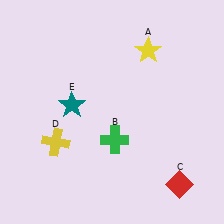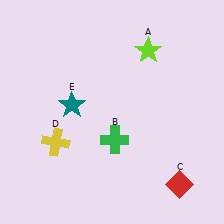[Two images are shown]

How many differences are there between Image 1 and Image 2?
There is 1 difference between the two images.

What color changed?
The star (A) changed from yellow in Image 1 to lime in Image 2.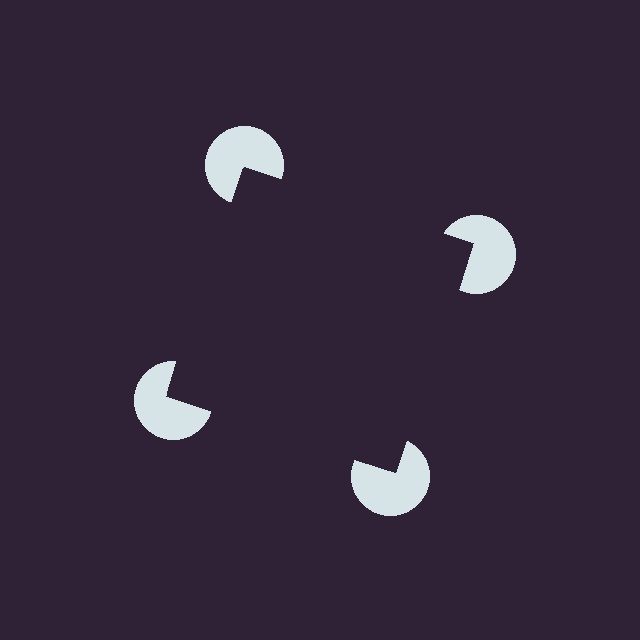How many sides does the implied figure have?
4 sides.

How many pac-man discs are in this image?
There are 4 — one at each vertex of the illusory square.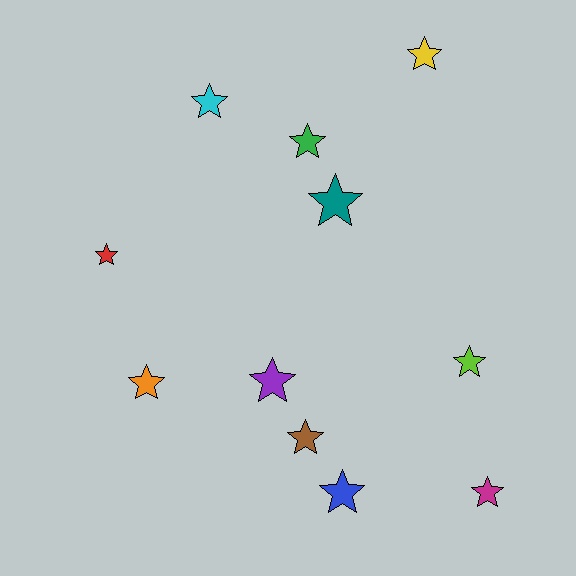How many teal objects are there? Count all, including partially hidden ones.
There is 1 teal object.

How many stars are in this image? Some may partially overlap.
There are 11 stars.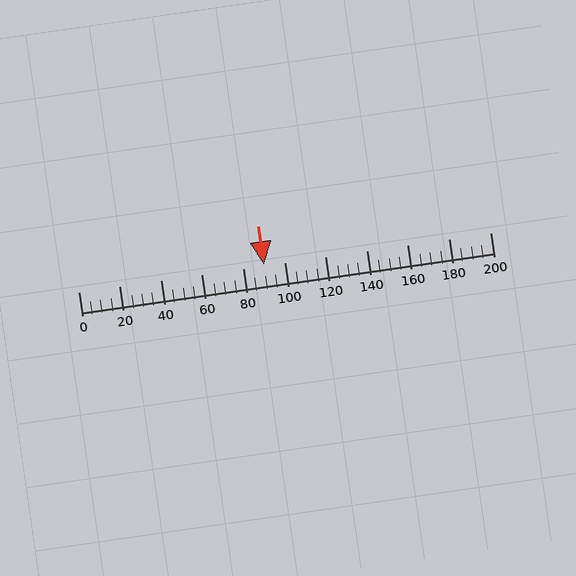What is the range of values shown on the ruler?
The ruler shows values from 0 to 200.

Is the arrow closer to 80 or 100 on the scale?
The arrow is closer to 100.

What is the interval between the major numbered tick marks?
The major tick marks are spaced 20 units apart.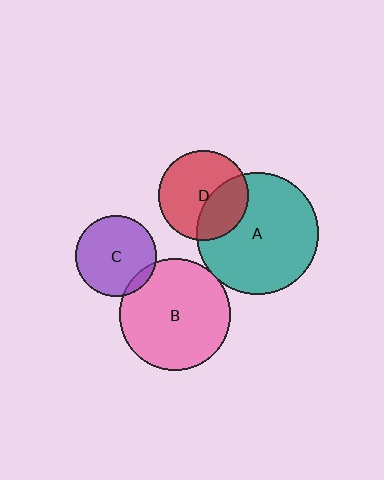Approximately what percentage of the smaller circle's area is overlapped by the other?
Approximately 35%.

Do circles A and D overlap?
Yes.